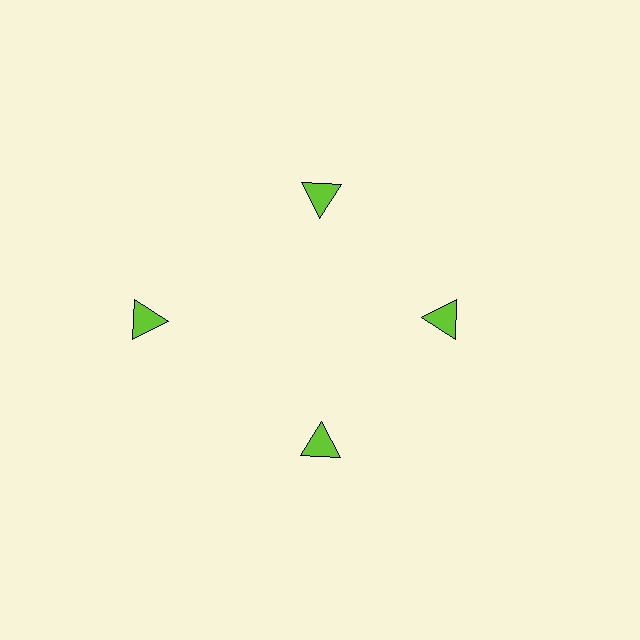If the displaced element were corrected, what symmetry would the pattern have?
It would have 4-fold rotational symmetry — the pattern would map onto itself every 90 degrees.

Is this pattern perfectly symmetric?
No. The 4 lime triangles are arranged in a ring, but one element near the 9 o'clock position is pushed outward from the center, breaking the 4-fold rotational symmetry.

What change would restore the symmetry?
The symmetry would be restored by moving it inward, back onto the ring so that all 4 triangles sit at equal angles and equal distance from the center.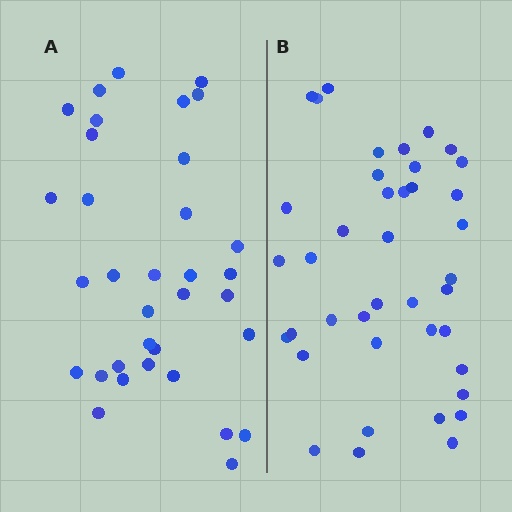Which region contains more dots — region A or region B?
Region B (the right region) has more dots.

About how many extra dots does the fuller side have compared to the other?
Region B has about 6 more dots than region A.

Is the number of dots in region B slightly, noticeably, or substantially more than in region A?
Region B has only slightly more — the two regions are fairly close. The ratio is roughly 1.2 to 1.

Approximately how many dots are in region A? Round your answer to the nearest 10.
About 30 dots. (The exact count is 34, which rounds to 30.)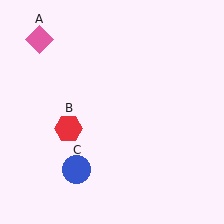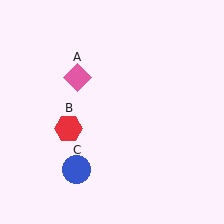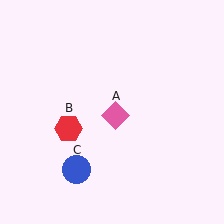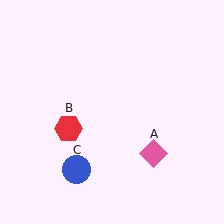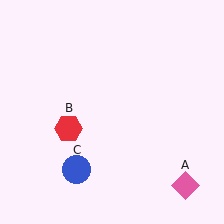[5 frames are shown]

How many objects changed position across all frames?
1 object changed position: pink diamond (object A).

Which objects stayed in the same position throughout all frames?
Red hexagon (object B) and blue circle (object C) remained stationary.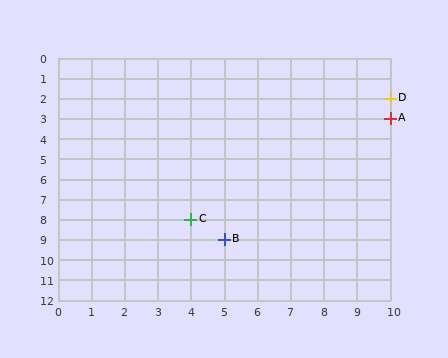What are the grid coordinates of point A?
Point A is at grid coordinates (10, 3).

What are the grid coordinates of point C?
Point C is at grid coordinates (4, 8).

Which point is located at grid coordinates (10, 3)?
Point A is at (10, 3).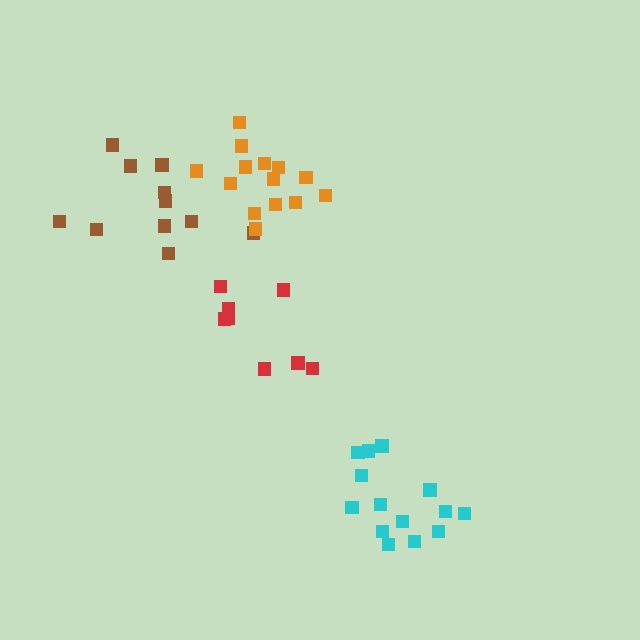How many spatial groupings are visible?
There are 4 spatial groupings.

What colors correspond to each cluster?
The clusters are colored: cyan, brown, red, orange.